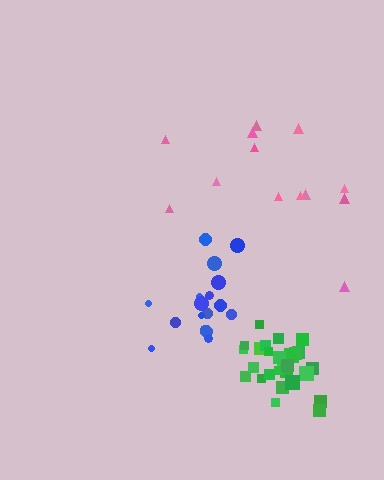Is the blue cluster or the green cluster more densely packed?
Green.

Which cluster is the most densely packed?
Green.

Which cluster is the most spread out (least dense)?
Pink.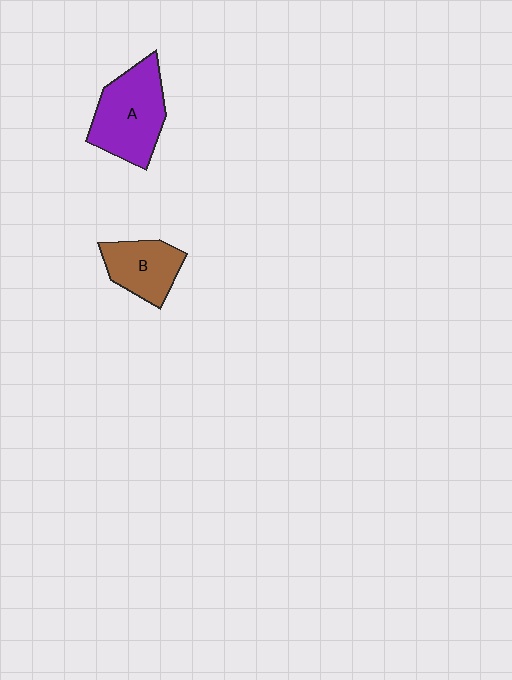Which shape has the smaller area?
Shape B (brown).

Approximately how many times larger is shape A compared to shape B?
Approximately 1.5 times.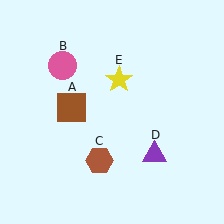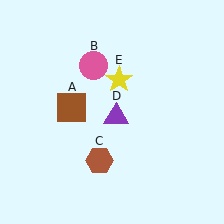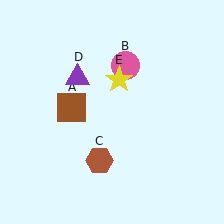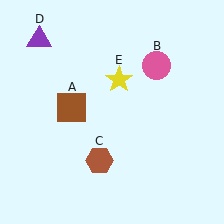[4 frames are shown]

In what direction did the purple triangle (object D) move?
The purple triangle (object D) moved up and to the left.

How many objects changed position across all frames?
2 objects changed position: pink circle (object B), purple triangle (object D).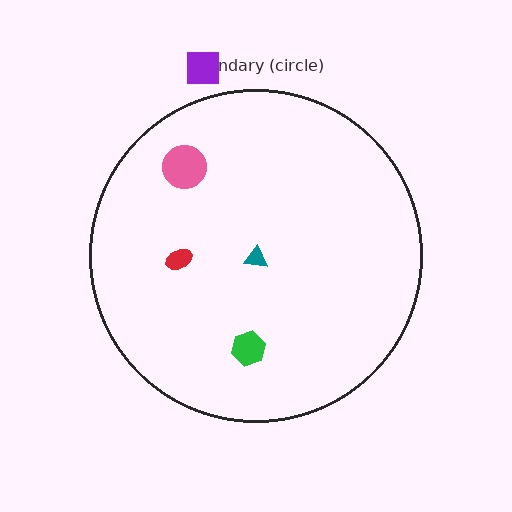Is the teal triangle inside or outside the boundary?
Inside.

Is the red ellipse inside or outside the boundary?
Inside.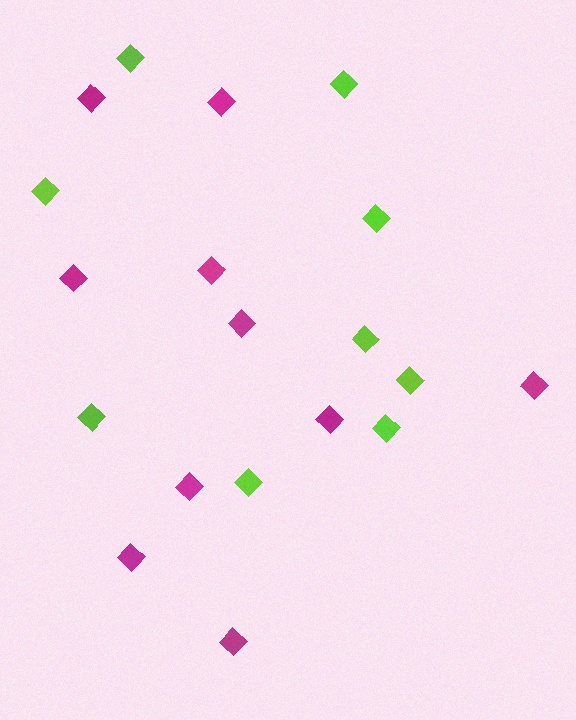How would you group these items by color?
There are 2 groups: one group of magenta diamonds (10) and one group of lime diamonds (9).